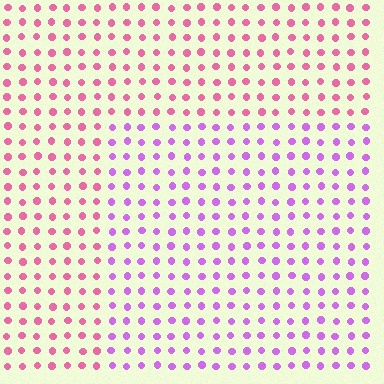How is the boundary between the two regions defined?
The boundary is defined purely by a slight shift in hue (about 43 degrees). Spacing, size, and orientation are identical on both sides.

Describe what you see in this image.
The image is filled with small pink elements in a uniform arrangement. A rectangle-shaped region is visible where the elements are tinted to a slightly different hue, forming a subtle color boundary.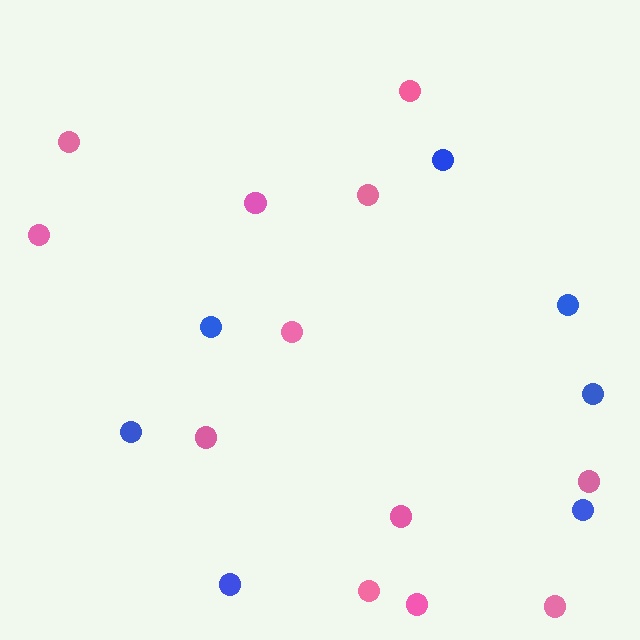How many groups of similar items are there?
There are 2 groups: one group of pink circles (12) and one group of blue circles (7).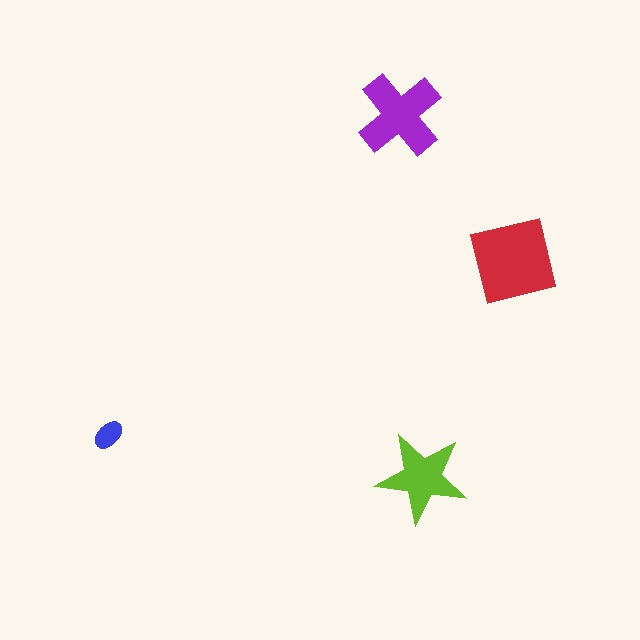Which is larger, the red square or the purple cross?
The red square.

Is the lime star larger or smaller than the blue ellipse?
Larger.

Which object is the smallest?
The blue ellipse.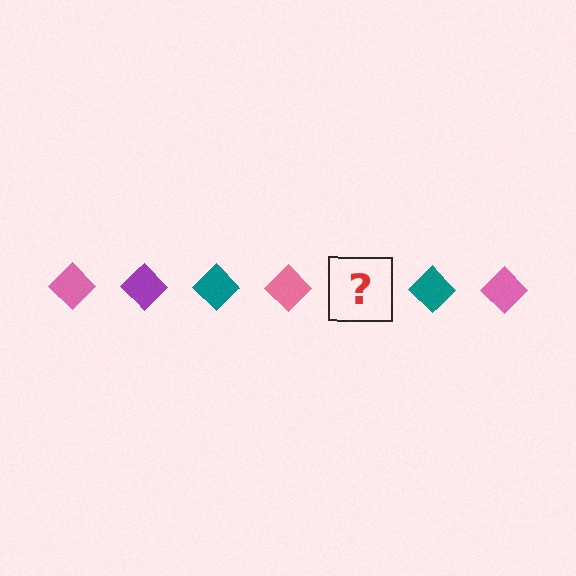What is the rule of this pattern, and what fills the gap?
The rule is that the pattern cycles through pink, purple, teal diamonds. The gap should be filled with a purple diamond.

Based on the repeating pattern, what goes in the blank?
The blank should be a purple diamond.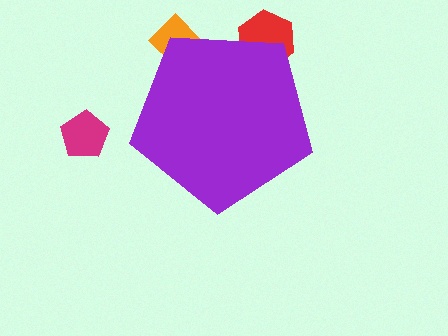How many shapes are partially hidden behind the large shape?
2 shapes are partially hidden.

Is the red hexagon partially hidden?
Yes, the red hexagon is partially hidden behind the purple pentagon.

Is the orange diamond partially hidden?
Yes, the orange diamond is partially hidden behind the purple pentagon.